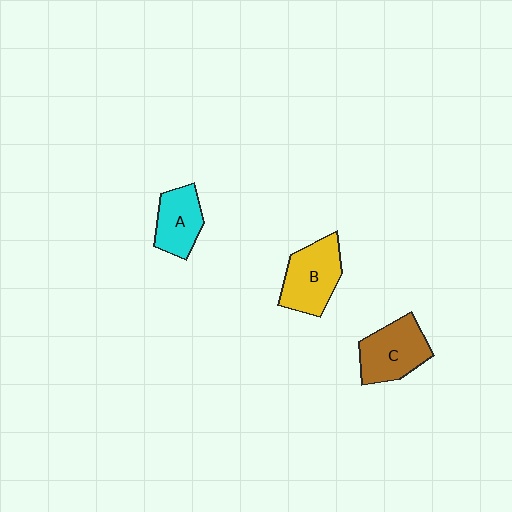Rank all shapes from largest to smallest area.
From largest to smallest: B (yellow), C (brown), A (cyan).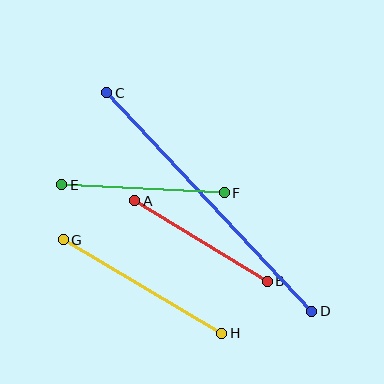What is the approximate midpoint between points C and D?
The midpoint is at approximately (209, 202) pixels.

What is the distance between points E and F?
The distance is approximately 163 pixels.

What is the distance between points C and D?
The distance is approximately 300 pixels.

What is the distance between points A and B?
The distance is approximately 155 pixels.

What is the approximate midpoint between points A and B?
The midpoint is at approximately (201, 241) pixels.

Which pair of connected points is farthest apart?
Points C and D are farthest apart.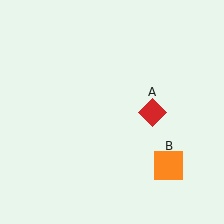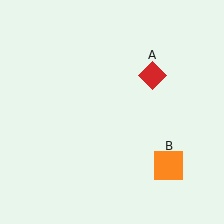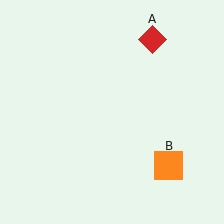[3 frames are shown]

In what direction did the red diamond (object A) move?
The red diamond (object A) moved up.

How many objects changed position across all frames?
1 object changed position: red diamond (object A).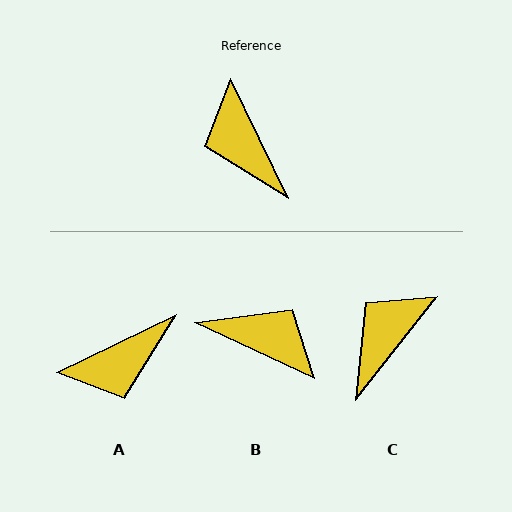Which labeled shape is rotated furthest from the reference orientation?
B, about 141 degrees away.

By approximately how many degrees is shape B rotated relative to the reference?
Approximately 141 degrees clockwise.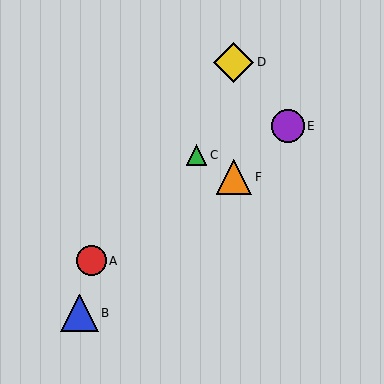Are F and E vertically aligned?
No, F is at x≈234 and E is at x≈288.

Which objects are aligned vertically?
Objects D, F are aligned vertically.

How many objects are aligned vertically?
2 objects (D, F) are aligned vertically.